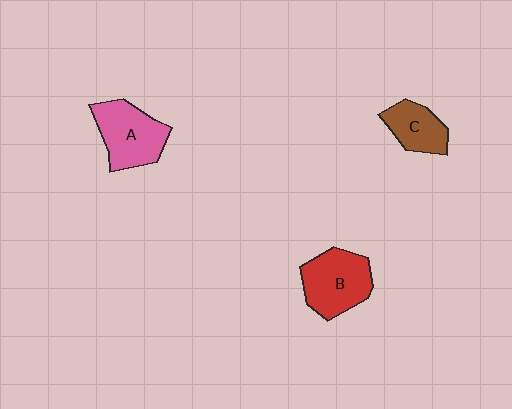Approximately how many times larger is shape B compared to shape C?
Approximately 1.5 times.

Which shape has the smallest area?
Shape C (brown).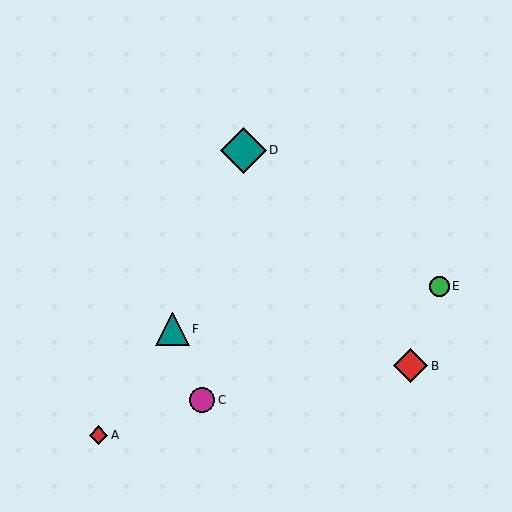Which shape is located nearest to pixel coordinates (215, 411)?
The magenta circle (labeled C) at (202, 400) is nearest to that location.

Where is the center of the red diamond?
The center of the red diamond is at (411, 366).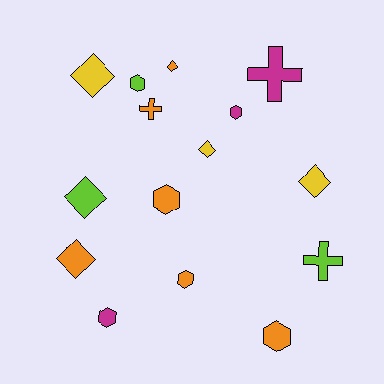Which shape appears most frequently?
Hexagon, with 6 objects.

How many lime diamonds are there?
There is 1 lime diamond.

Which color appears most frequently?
Orange, with 6 objects.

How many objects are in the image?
There are 15 objects.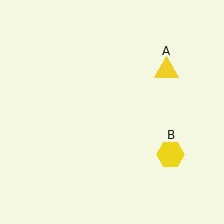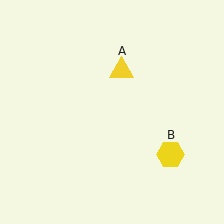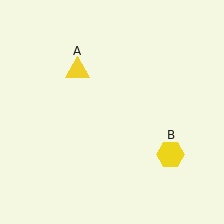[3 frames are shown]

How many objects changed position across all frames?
1 object changed position: yellow triangle (object A).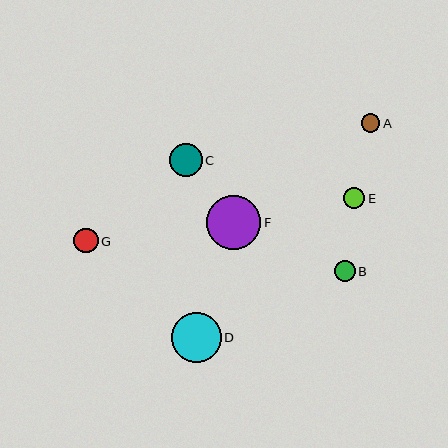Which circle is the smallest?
Circle A is the smallest with a size of approximately 19 pixels.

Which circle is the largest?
Circle F is the largest with a size of approximately 54 pixels.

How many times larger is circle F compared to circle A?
Circle F is approximately 2.9 times the size of circle A.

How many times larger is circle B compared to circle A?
Circle B is approximately 1.1 times the size of circle A.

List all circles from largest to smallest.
From largest to smallest: F, D, C, G, E, B, A.